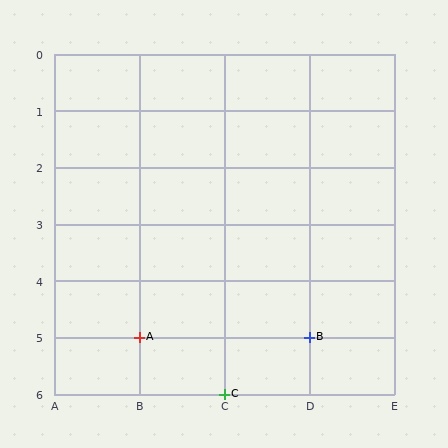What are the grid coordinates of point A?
Point A is at grid coordinates (B, 5).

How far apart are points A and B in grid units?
Points A and B are 2 columns apart.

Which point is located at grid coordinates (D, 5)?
Point B is at (D, 5).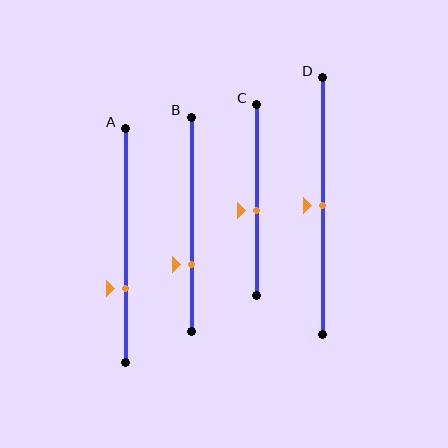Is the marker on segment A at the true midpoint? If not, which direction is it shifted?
No, the marker on segment A is shifted downward by about 18% of the segment length.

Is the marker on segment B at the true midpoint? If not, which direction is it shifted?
No, the marker on segment B is shifted downward by about 19% of the segment length.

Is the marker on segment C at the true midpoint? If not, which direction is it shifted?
No, the marker on segment C is shifted downward by about 5% of the segment length.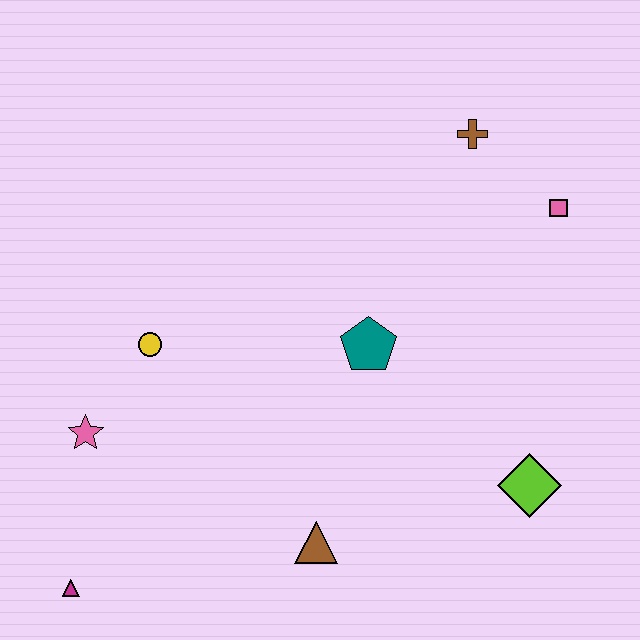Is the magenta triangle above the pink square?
No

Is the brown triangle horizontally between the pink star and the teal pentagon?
Yes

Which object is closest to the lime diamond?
The teal pentagon is closest to the lime diamond.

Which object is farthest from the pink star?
The pink square is farthest from the pink star.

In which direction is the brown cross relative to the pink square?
The brown cross is to the left of the pink square.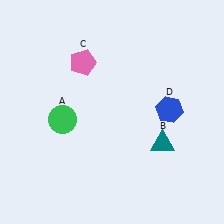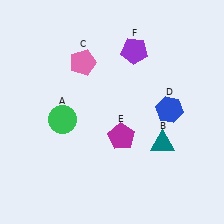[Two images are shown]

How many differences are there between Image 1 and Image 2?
There are 2 differences between the two images.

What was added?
A magenta pentagon (E), a purple pentagon (F) were added in Image 2.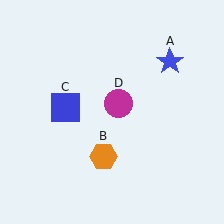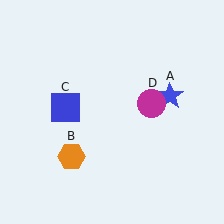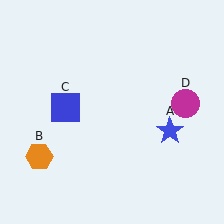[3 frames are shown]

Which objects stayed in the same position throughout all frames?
Blue square (object C) remained stationary.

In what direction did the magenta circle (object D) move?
The magenta circle (object D) moved right.